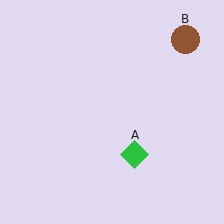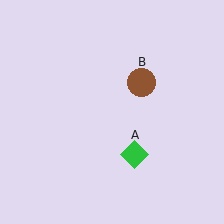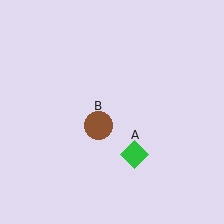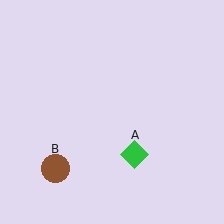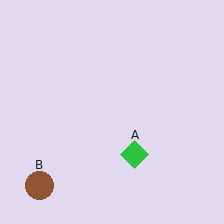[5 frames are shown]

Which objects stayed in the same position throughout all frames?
Green diamond (object A) remained stationary.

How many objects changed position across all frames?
1 object changed position: brown circle (object B).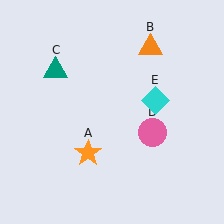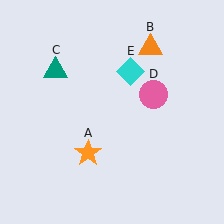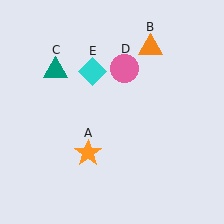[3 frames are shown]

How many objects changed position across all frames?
2 objects changed position: pink circle (object D), cyan diamond (object E).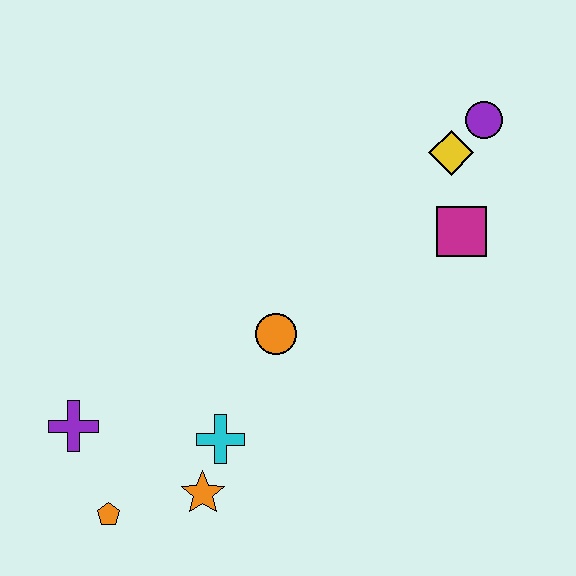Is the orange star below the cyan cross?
Yes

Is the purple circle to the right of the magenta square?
Yes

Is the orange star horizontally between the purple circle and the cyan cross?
No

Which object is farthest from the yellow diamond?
The orange pentagon is farthest from the yellow diamond.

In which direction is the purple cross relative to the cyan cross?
The purple cross is to the left of the cyan cross.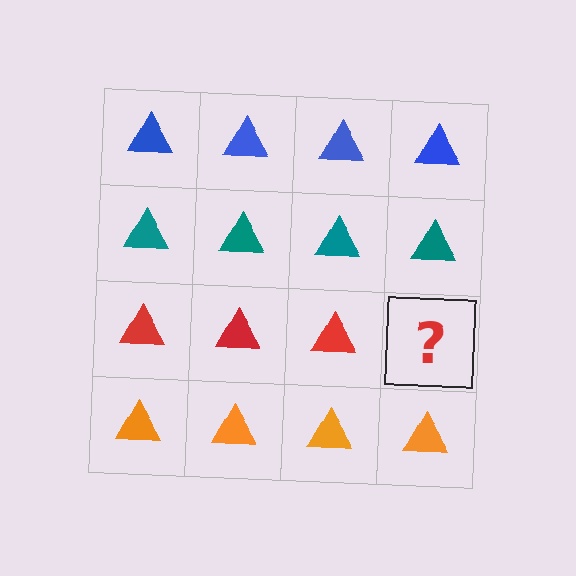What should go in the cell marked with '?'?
The missing cell should contain a red triangle.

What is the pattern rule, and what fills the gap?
The rule is that each row has a consistent color. The gap should be filled with a red triangle.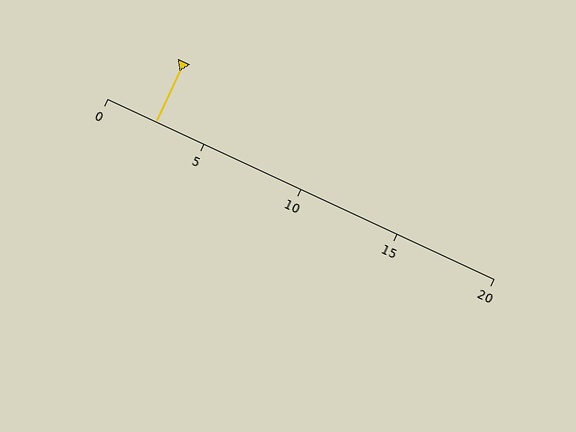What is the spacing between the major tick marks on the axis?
The major ticks are spaced 5 apart.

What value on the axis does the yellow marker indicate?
The marker indicates approximately 2.5.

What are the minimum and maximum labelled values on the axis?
The axis runs from 0 to 20.